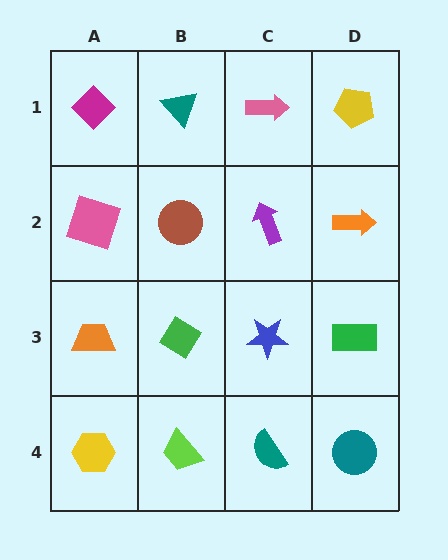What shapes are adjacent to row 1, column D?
An orange arrow (row 2, column D), a pink arrow (row 1, column C).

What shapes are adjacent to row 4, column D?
A green rectangle (row 3, column D), a teal semicircle (row 4, column C).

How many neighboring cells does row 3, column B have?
4.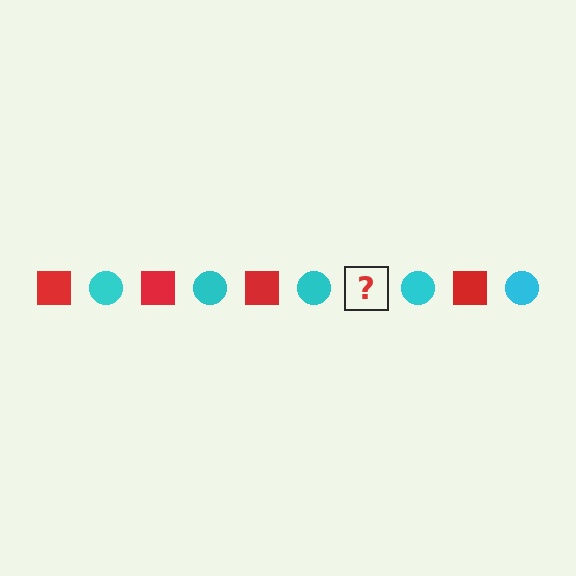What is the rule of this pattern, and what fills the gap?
The rule is that the pattern alternates between red square and cyan circle. The gap should be filled with a red square.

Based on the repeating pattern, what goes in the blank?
The blank should be a red square.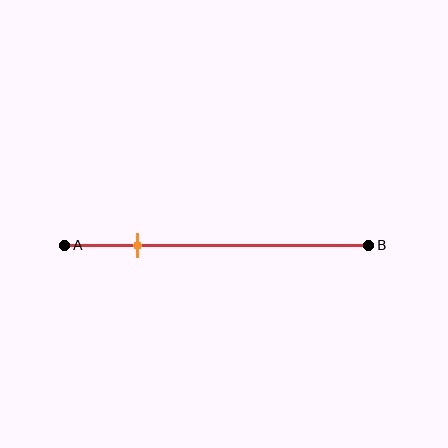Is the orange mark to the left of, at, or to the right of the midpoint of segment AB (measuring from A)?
The orange mark is to the left of the midpoint of segment AB.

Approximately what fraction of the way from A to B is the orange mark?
The orange mark is approximately 25% of the way from A to B.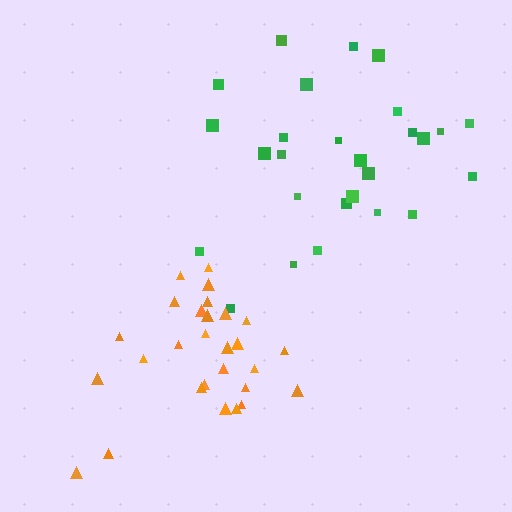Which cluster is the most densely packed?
Orange.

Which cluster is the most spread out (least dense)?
Green.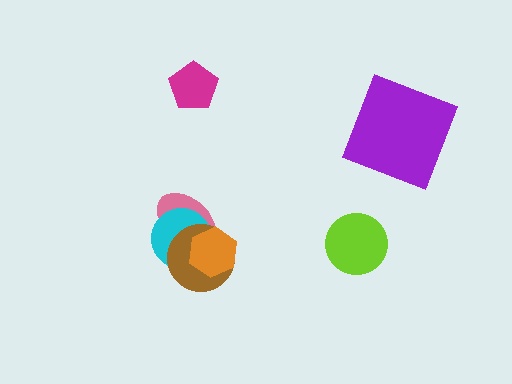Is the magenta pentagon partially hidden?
No, no other shape covers it.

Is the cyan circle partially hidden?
Yes, it is partially covered by another shape.